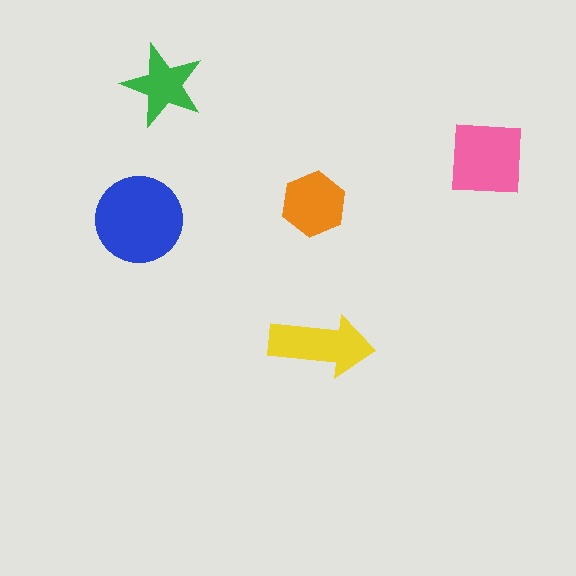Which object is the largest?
The blue circle.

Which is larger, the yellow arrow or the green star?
The yellow arrow.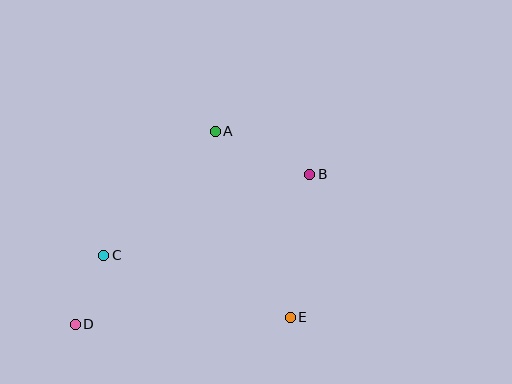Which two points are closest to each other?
Points C and D are closest to each other.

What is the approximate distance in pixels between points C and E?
The distance between C and E is approximately 196 pixels.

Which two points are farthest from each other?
Points B and D are farthest from each other.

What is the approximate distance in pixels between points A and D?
The distance between A and D is approximately 238 pixels.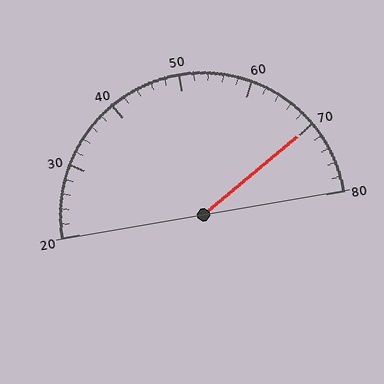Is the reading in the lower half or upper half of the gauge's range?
The reading is in the upper half of the range (20 to 80).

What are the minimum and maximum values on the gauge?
The gauge ranges from 20 to 80.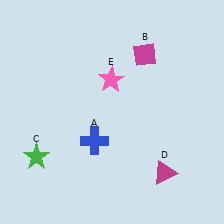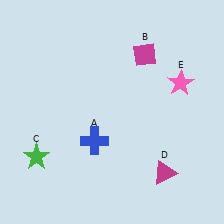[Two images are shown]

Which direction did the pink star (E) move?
The pink star (E) moved right.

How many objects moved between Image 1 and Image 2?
1 object moved between the two images.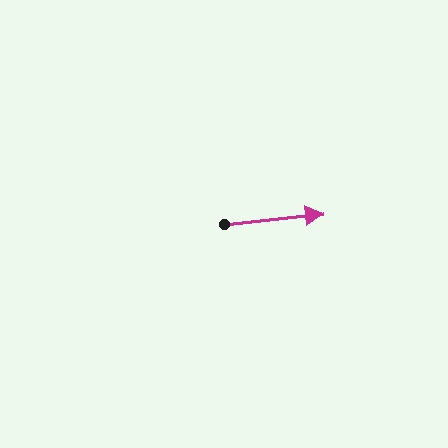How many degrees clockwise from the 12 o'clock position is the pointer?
Approximately 84 degrees.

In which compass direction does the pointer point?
East.